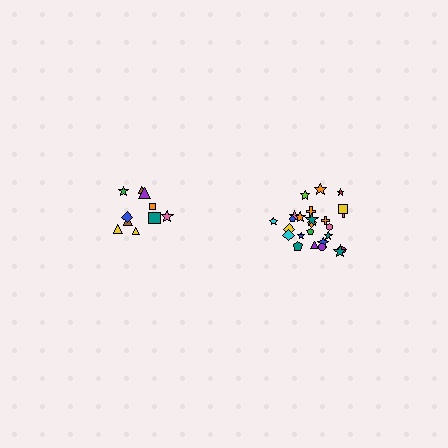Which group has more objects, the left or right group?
The right group.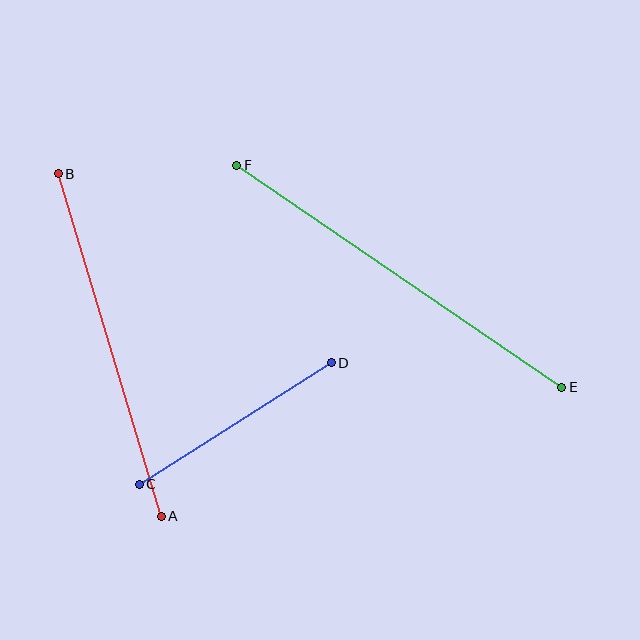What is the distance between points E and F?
The distance is approximately 394 pixels.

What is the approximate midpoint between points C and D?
The midpoint is at approximately (235, 424) pixels.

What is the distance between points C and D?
The distance is approximately 227 pixels.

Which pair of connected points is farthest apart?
Points E and F are farthest apart.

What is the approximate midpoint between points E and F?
The midpoint is at approximately (399, 276) pixels.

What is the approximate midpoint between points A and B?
The midpoint is at approximately (110, 345) pixels.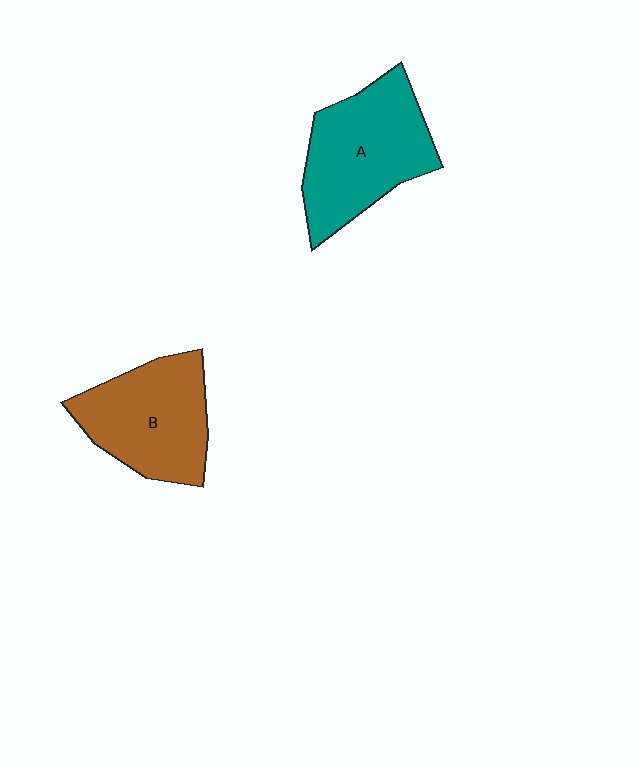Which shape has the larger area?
Shape A (teal).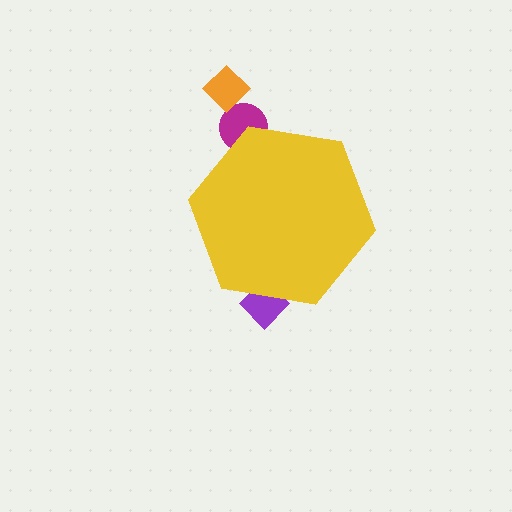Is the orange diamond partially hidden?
No, the orange diamond is fully visible.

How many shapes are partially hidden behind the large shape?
2 shapes are partially hidden.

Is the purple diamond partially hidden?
Yes, the purple diamond is partially hidden behind the yellow hexagon.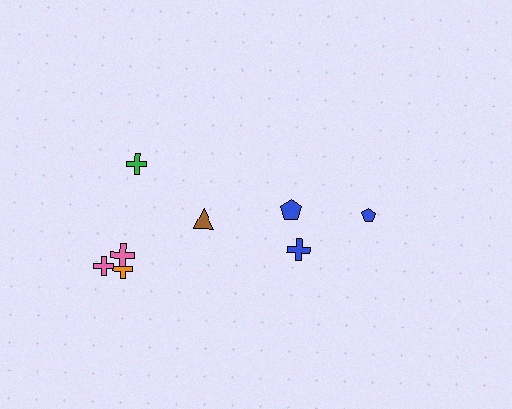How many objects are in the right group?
There are 3 objects.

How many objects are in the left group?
There are 5 objects.